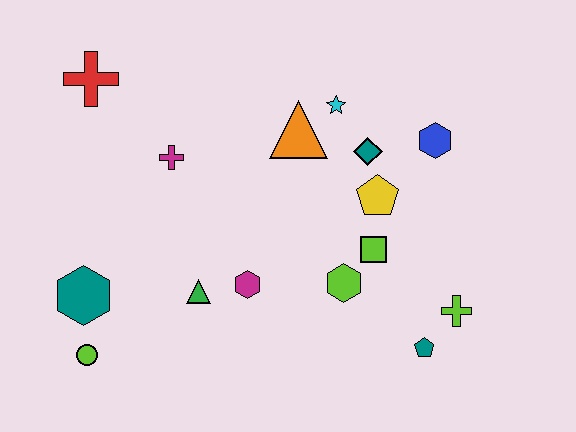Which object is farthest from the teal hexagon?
The blue hexagon is farthest from the teal hexagon.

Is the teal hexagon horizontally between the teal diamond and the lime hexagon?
No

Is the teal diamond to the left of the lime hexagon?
No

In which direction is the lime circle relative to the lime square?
The lime circle is to the left of the lime square.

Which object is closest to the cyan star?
The orange triangle is closest to the cyan star.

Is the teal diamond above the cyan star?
No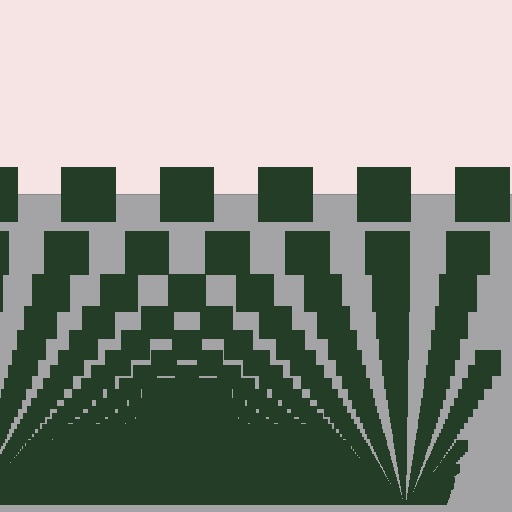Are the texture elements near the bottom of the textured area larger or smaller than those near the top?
Smaller. The gradient is inverted — elements near the bottom are smaller and denser.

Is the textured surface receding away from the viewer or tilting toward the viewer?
The surface appears to tilt toward the viewer. Texture elements get larger and sparser toward the top.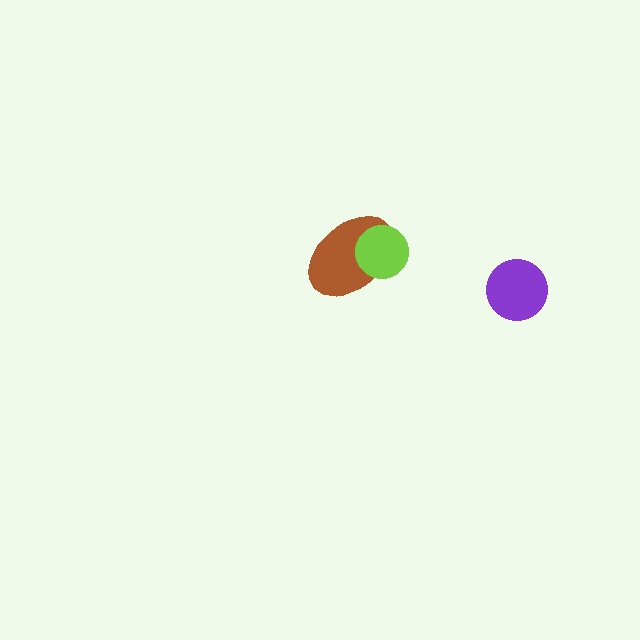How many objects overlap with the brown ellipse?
1 object overlaps with the brown ellipse.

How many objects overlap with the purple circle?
0 objects overlap with the purple circle.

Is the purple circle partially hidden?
No, no other shape covers it.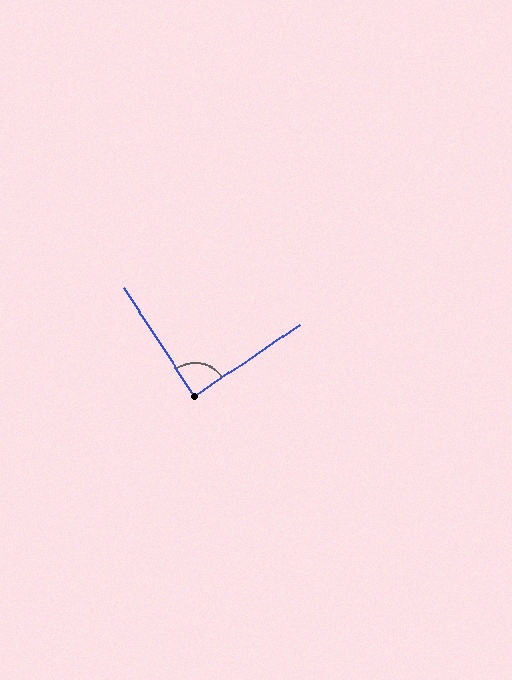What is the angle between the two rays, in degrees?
Approximately 89 degrees.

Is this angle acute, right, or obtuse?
It is approximately a right angle.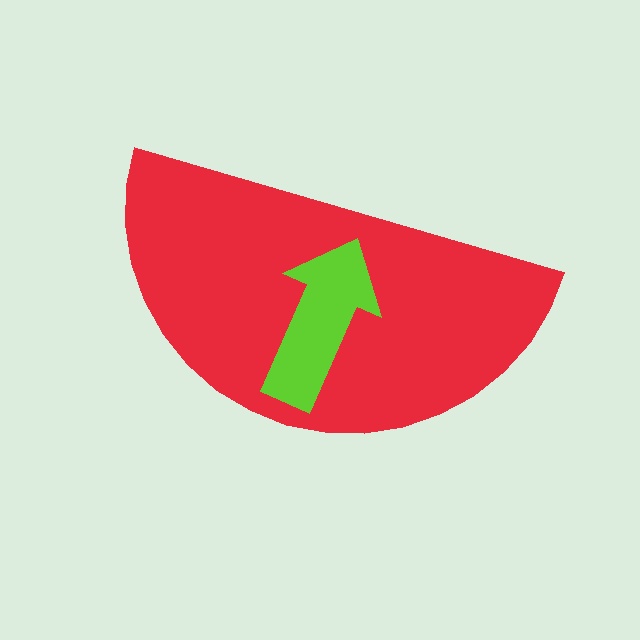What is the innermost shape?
The lime arrow.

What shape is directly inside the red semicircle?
The lime arrow.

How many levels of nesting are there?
2.